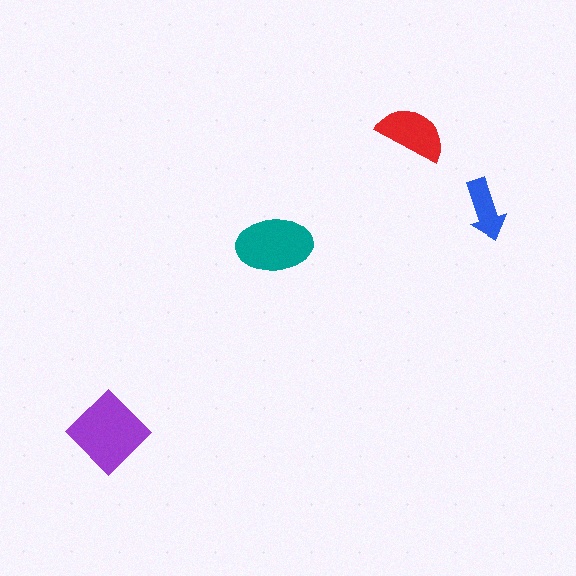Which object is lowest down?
The purple diamond is bottommost.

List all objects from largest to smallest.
The purple diamond, the teal ellipse, the red semicircle, the blue arrow.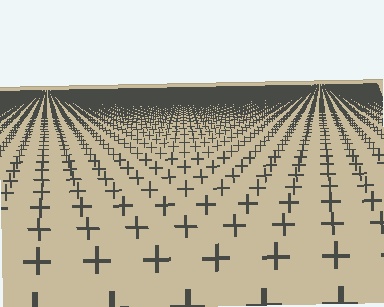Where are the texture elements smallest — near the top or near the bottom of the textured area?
Near the top.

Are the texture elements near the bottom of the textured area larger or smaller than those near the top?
Larger. Near the bottom, elements are closer to the viewer and appear at a bigger on-screen size.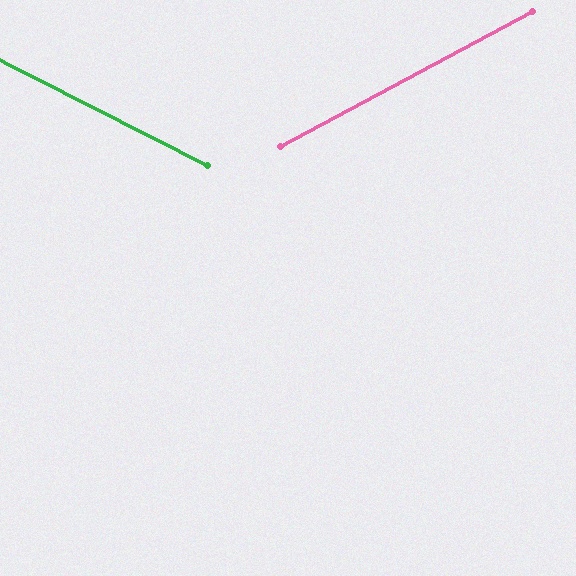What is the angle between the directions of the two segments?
Approximately 55 degrees.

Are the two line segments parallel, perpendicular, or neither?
Neither parallel nor perpendicular — they differ by about 55°.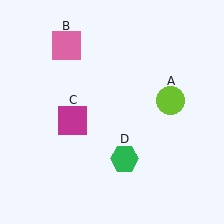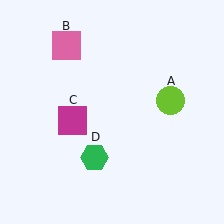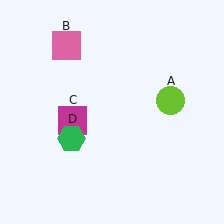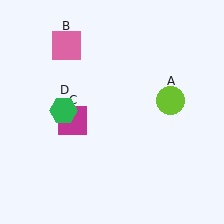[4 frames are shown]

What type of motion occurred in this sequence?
The green hexagon (object D) rotated clockwise around the center of the scene.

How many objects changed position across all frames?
1 object changed position: green hexagon (object D).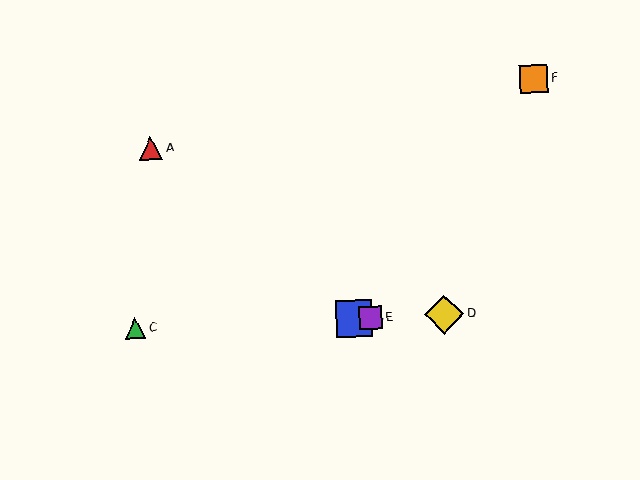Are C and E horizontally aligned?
Yes, both are at y≈328.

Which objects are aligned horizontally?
Objects B, C, D, E are aligned horizontally.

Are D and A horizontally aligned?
No, D is at y≈315 and A is at y≈148.